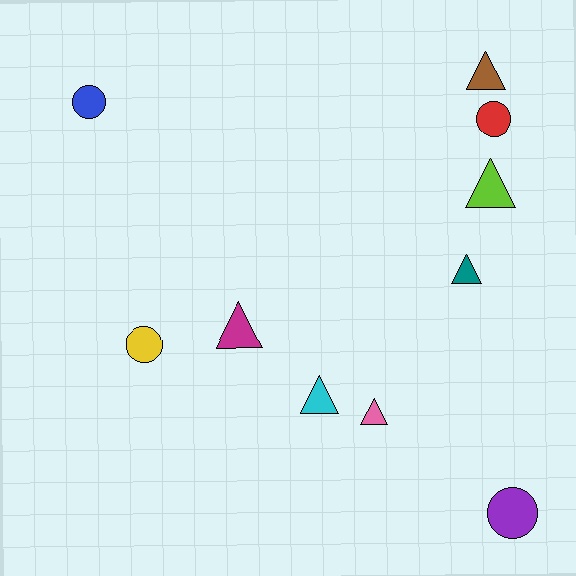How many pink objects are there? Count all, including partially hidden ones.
There is 1 pink object.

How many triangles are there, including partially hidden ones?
There are 6 triangles.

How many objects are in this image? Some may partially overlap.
There are 10 objects.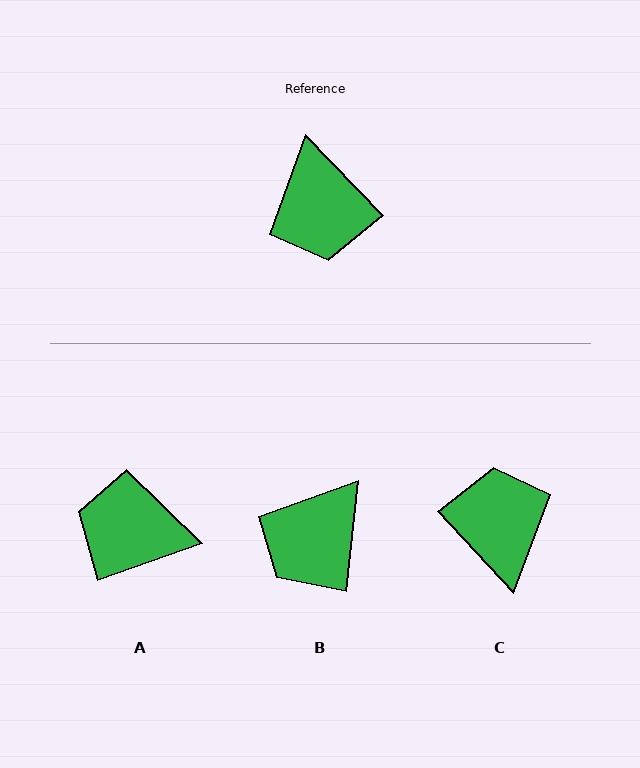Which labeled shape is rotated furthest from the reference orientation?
C, about 179 degrees away.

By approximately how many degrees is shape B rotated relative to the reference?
Approximately 50 degrees clockwise.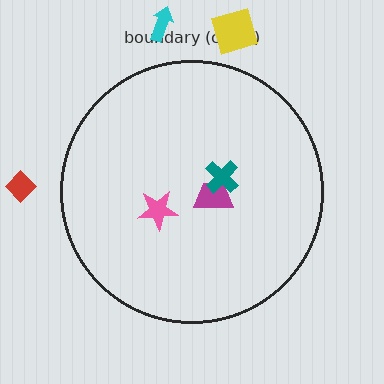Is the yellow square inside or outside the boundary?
Outside.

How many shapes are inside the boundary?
3 inside, 3 outside.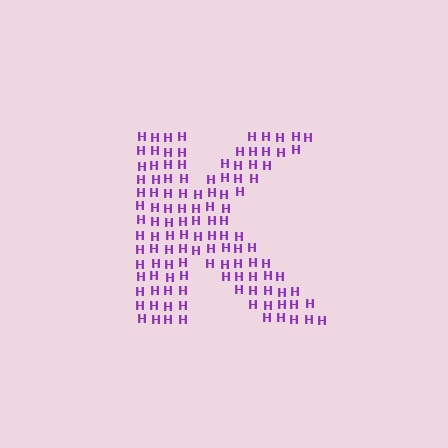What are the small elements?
The small elements are letter H's.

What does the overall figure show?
The overall figure shows the letter K.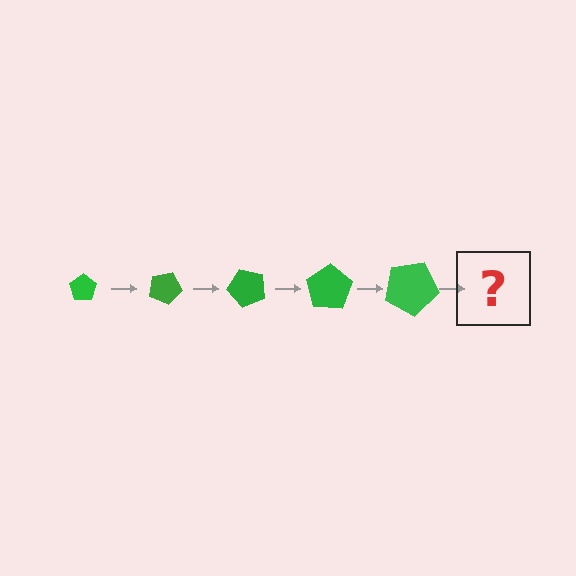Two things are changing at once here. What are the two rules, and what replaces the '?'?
The two rules are that the pentagon grows larger each step and it rotates 25 degrees each step. The '?' should be a pentagon, larger than the previous one and rotated 125 degrees from the start.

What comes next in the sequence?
The next element should be a pentagon, larger than the previous one and rotated 125 degrees from the start.